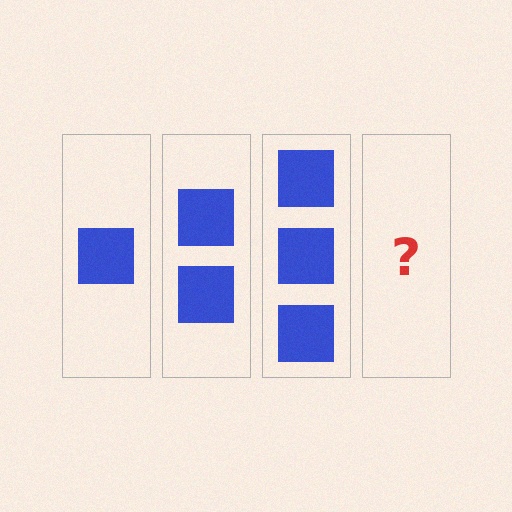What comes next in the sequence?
The next element should be 4 squares.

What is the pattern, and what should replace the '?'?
The pattern is that each step adds one more square. The '?' should be 4 squares.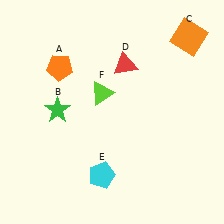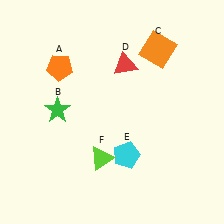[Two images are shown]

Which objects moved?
The objects that moved are: the orange square (C), the cyan pentagon (E), the lime triangle (F).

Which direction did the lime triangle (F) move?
The lime triangle (F) moved down.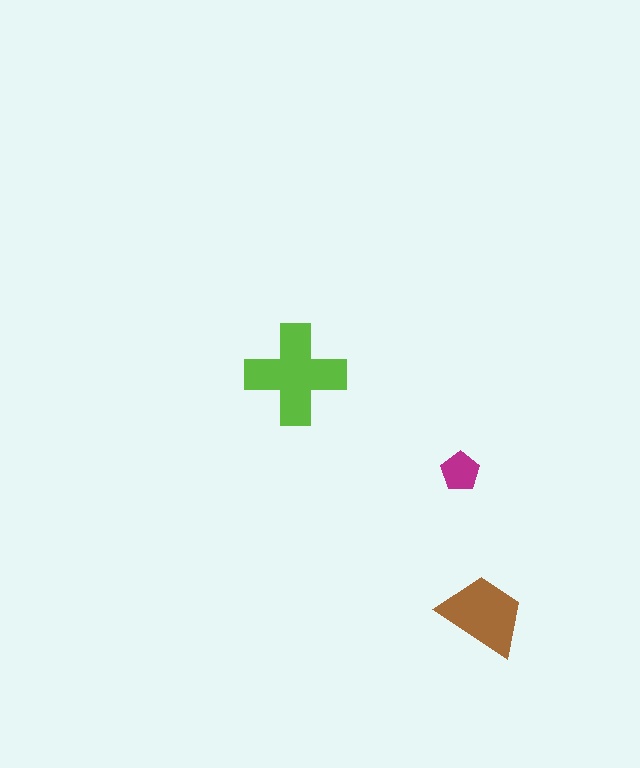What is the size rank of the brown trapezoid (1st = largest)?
2nd.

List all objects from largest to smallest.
The lime cross, the brown trapezoid, the magenta pentagon.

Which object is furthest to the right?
The brown trapezoid is rightmost.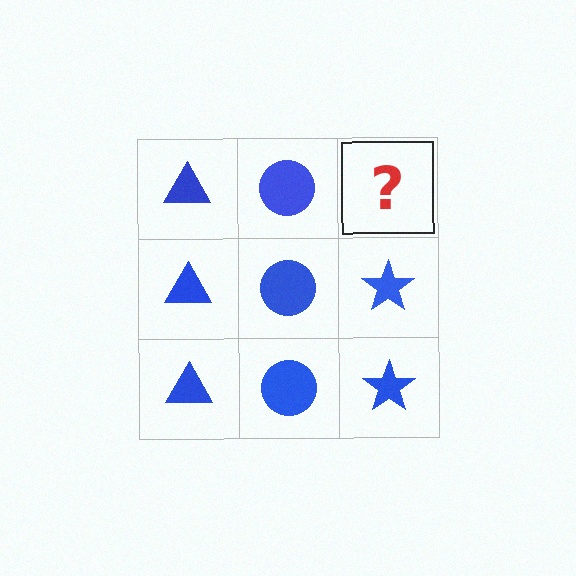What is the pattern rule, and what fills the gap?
The rule is that each column has a consistent shape. The gap should be filled with a blue star.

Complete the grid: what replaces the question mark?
The question mark should be replaced with a blue star.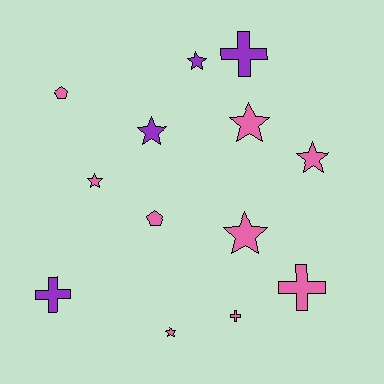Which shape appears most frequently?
Star, with 7 objects.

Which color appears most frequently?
Pink, with 9 objects.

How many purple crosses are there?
There are 2 purple crosses.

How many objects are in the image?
There are 13 objects.